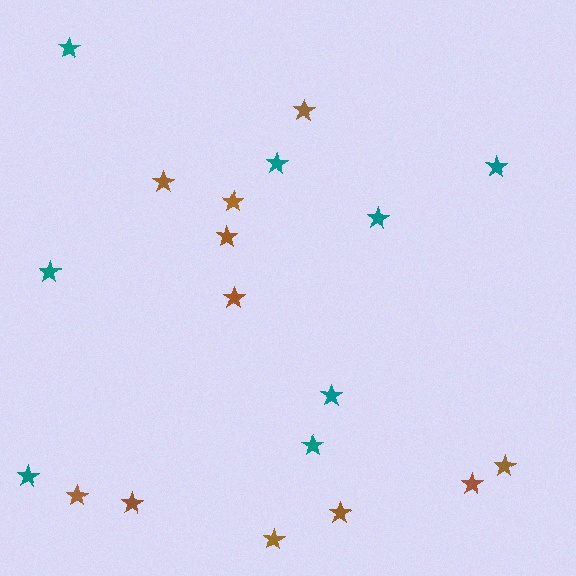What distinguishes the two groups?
There are 2 groups: one group of brown stars (11) and one group of teal stars (8).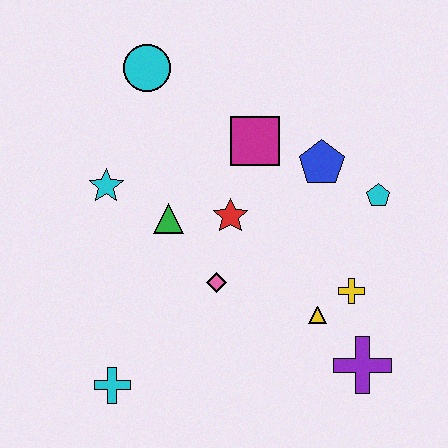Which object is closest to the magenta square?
The blue pentagon is closest to the magenta square.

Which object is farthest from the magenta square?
The cyan cross is farthest from the magenta square.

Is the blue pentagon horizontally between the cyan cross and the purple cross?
Yes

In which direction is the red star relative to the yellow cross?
The red star is to the left of the yellow cross.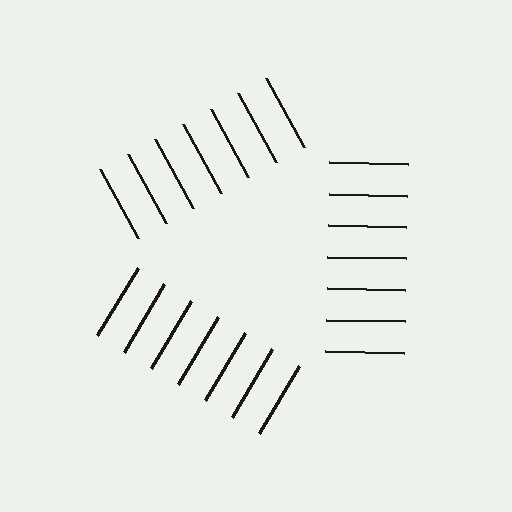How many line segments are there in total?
21 — 7 along each of the 3 edges.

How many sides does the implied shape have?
3 sides — the line-ends trace a triangle.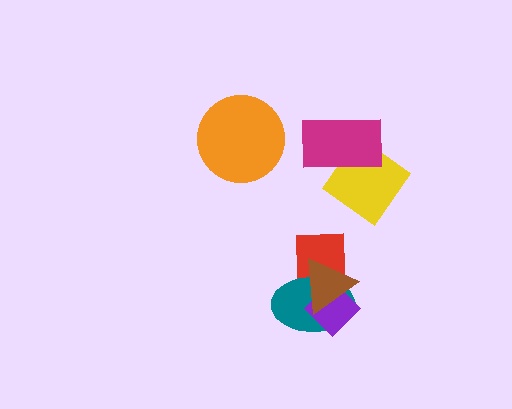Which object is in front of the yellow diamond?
The magenta rectangle is in front of the yellow diamond.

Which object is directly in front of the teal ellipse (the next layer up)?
The purple diamond is directly in front of the teal ellipse.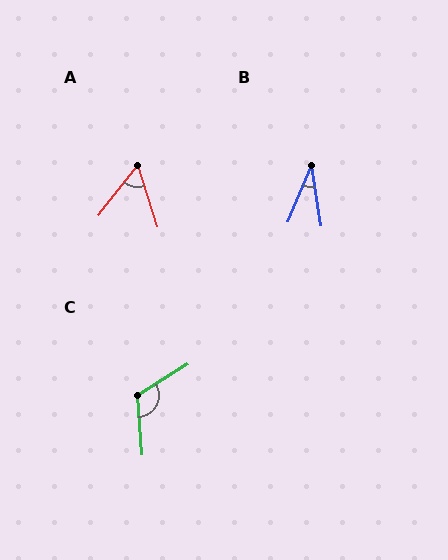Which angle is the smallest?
B, at approximately 31 degrees.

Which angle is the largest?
C, at approximately 118 degrees.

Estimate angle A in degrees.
Approximately 55 degrees.